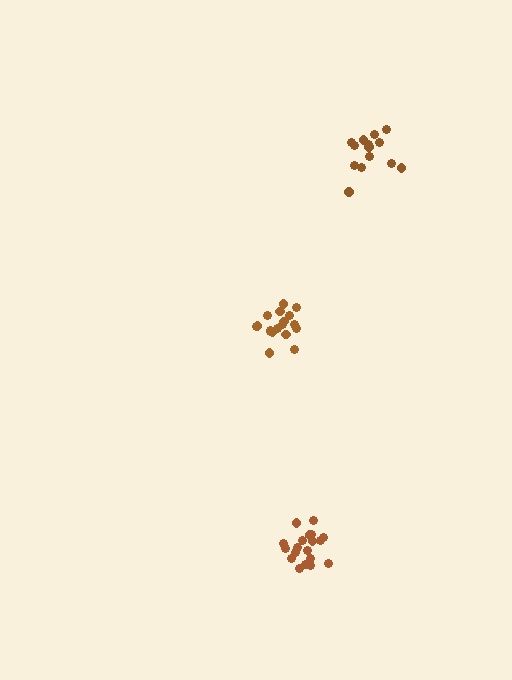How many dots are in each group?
Group 1: 14 dots, Group 2: 18 dots, Group 3: 19 dots (51 total).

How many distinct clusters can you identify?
There are 3 distinct clusters.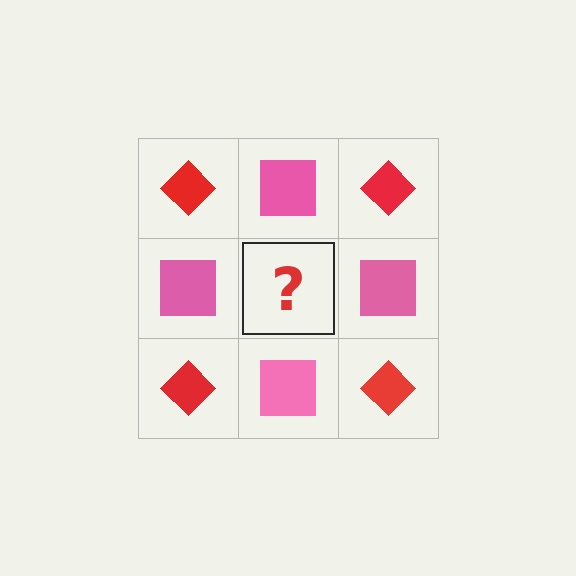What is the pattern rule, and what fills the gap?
The rule is that it alternates red diamond and pink square in a checkerboard pattern. The gap should be filled with a red diamond.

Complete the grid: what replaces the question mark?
The question mark should be replaced with a red diamond.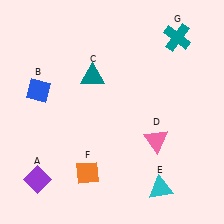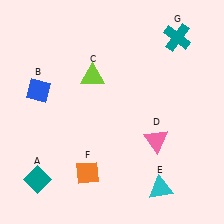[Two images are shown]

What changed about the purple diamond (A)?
In Image 1, A is purple. In Image 2, it changed to teal.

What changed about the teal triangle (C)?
In Image 1, C is teal. In Image 2, it changed to lime.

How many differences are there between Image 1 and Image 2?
There are 2 differences between the two images.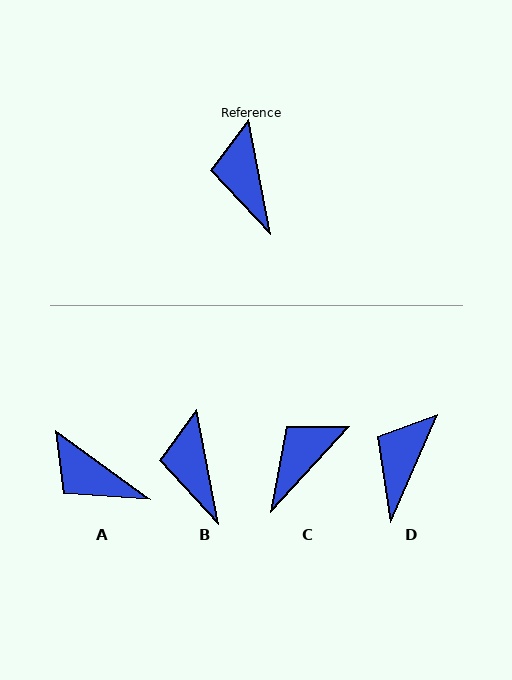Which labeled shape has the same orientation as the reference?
B.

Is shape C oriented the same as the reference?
No, it is off by about 53 degrees.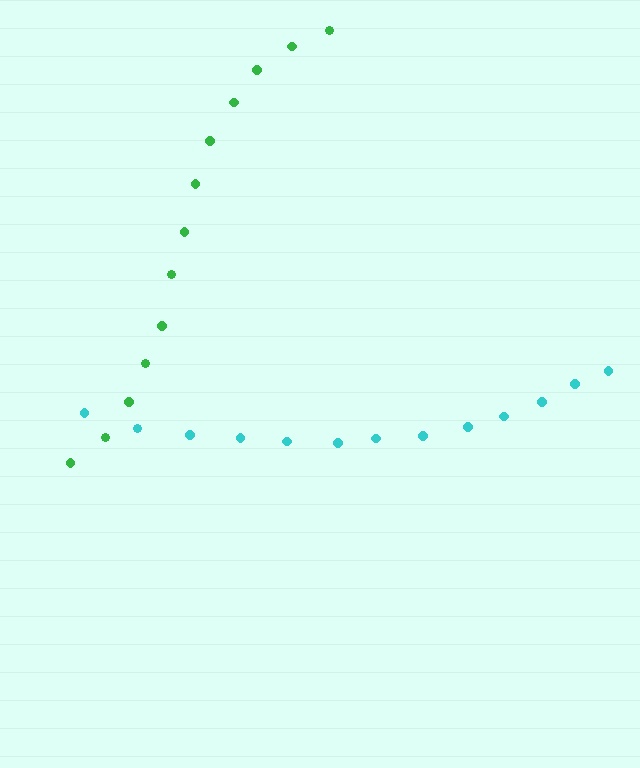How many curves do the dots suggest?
There are 2 distinct paths.